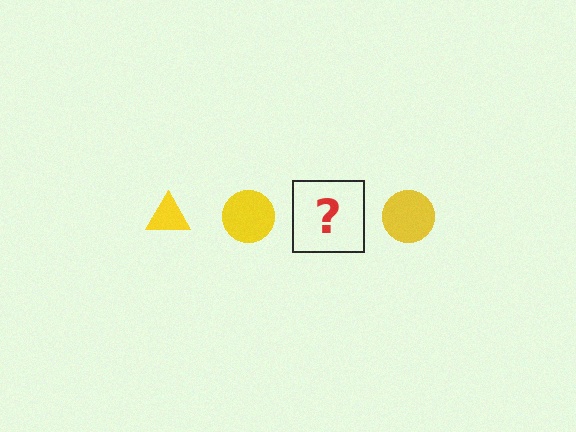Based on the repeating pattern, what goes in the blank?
The blank should be a yellow triangle.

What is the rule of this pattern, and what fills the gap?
The rule is that the pattern cycles through triangle, circle shapes in yellow. The gap should be filled with a yellow triangle.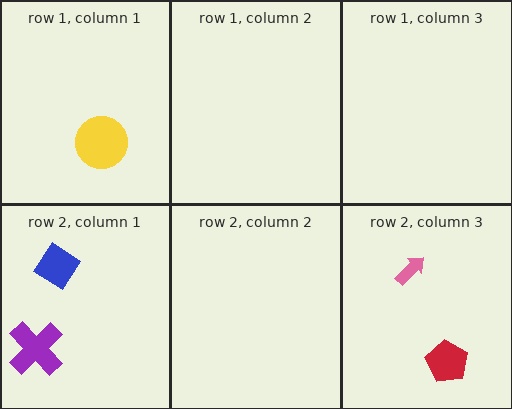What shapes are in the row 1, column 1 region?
The yellow circle.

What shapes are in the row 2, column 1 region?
The blue diamond, the purple cross.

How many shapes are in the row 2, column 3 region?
2.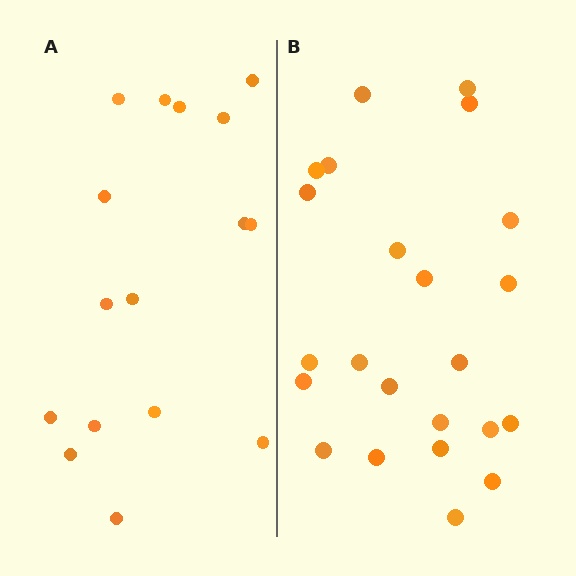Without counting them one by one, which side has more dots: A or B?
Region B (the right region) has more dots.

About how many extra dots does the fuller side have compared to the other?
Region B has roughly 8 or so more dots than region A.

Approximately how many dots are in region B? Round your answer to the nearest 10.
About 20 dots. (The exact count is 23, which rounds to 20.)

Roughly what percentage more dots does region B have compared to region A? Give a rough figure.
About 45% more.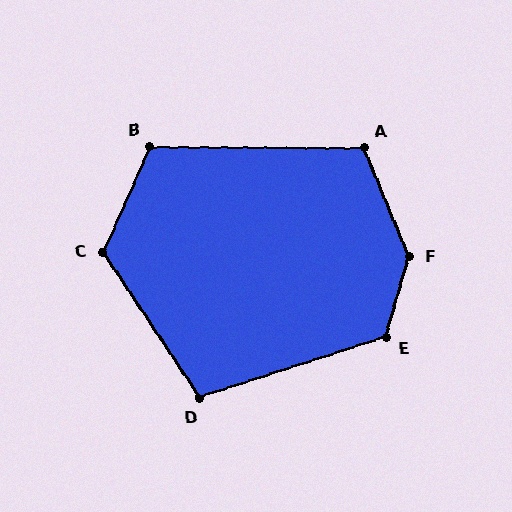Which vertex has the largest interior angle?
F, at approximately 141 degrees.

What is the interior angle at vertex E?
Approximately 124 degrees (obtuse).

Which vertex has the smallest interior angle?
D, at approximately 105 degrees.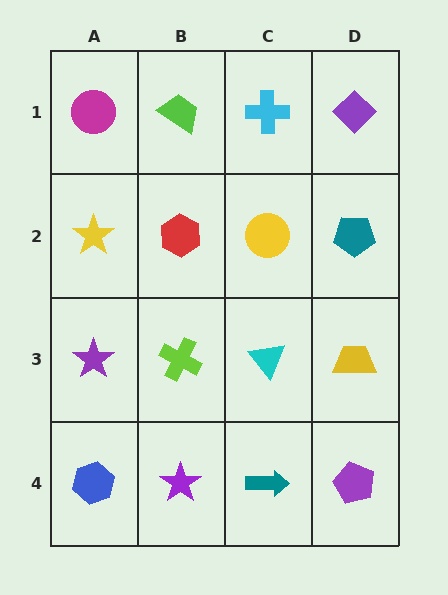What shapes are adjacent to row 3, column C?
A yellow circle (row 2, column C), a teal arrow (row 4, column C), a lime cross (row 3, column B), a yellow trapezoid (row 3, column D).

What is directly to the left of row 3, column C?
A lime cross.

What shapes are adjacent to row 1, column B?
A red hexagon (row 2, column B), a magenta circle (row 1, column A), a cyan cross (row 1, column C).